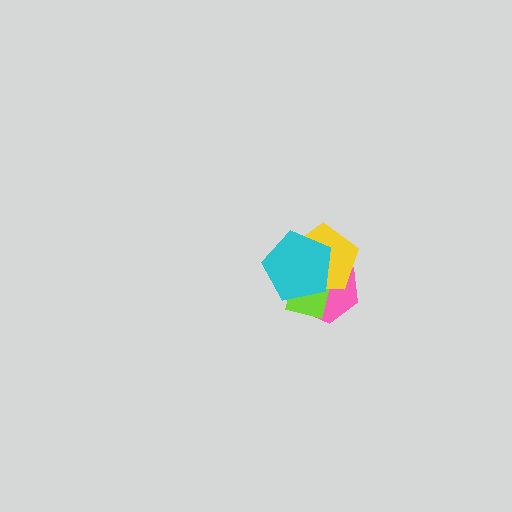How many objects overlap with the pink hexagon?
3 objects overlap with the pink hexagon.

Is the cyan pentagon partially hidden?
No, no other shape covers it.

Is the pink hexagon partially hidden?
Yes, it is partially covered by another shape.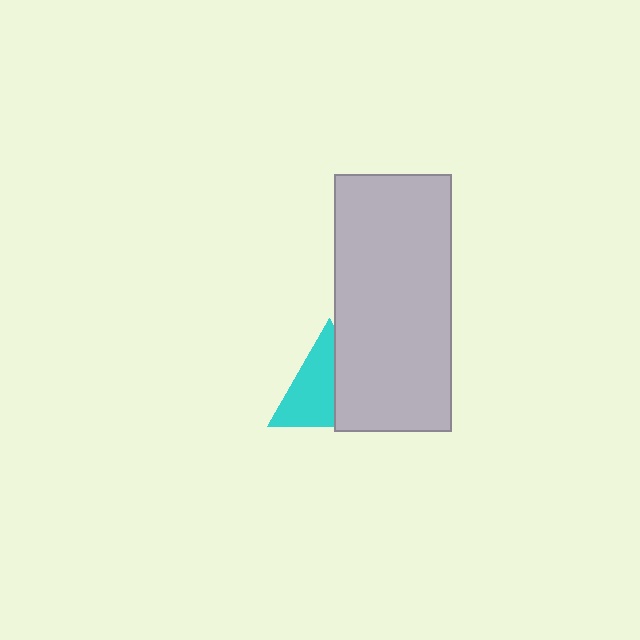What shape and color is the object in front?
The object in front is a light gray rectangle.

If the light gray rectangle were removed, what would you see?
You would see the complete cyan triangle.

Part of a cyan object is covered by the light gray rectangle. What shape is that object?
It is a triangle.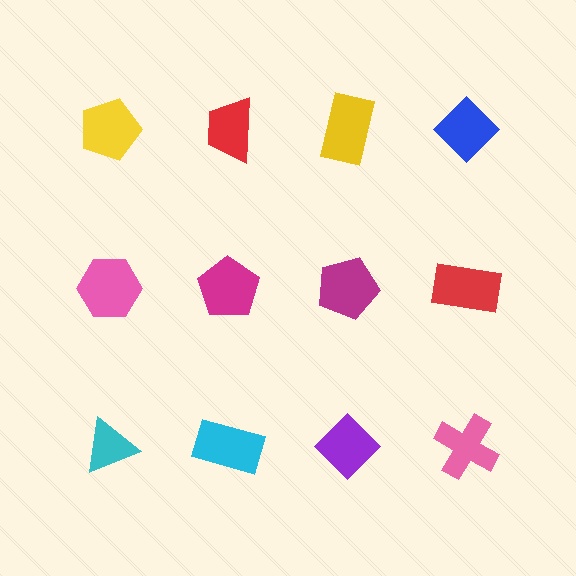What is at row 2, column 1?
A pink hexagon.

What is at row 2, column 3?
A magenta pentagon.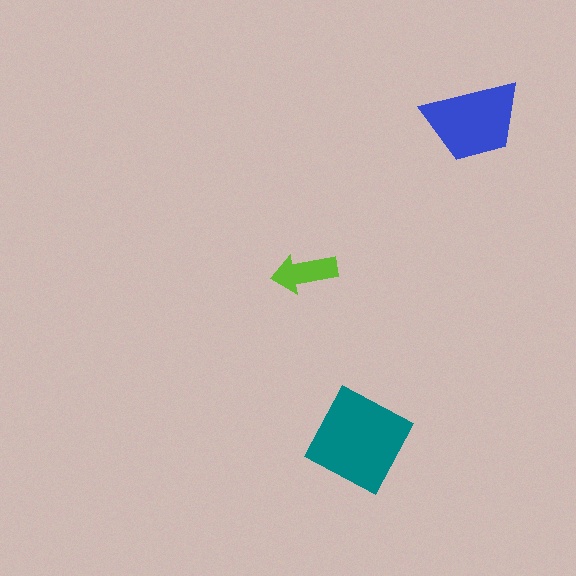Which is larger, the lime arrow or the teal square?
The teal square.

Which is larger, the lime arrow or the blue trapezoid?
The blue trapezoid.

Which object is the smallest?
The lime arrow.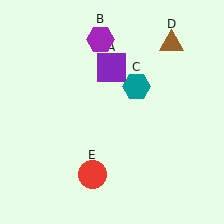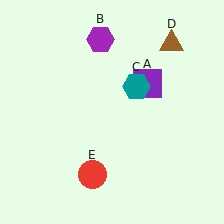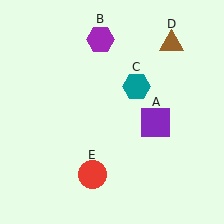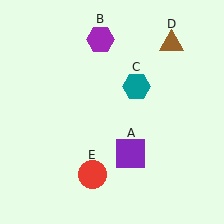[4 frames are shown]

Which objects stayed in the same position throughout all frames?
Purple hexagon (object B) and teal hexagon (object C) and brown triangle (object D) and red circle (object E) remained stationary.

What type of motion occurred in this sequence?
The purple square (object A) rotated clockwise around the center of the scene.